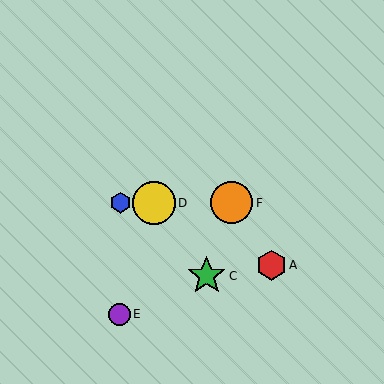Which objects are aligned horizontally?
Objects B, D, F are aligned horizontally.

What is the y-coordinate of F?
Object F is at y≈203.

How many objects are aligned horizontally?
3 objects (B, D, F) are aligned horizontally.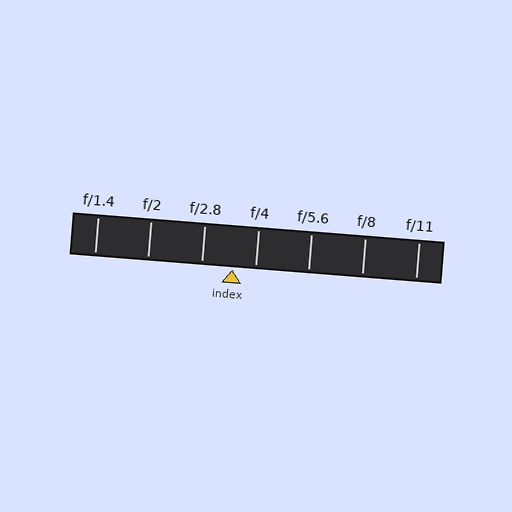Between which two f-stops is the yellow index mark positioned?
The index mark is between f/2.8 and f/4.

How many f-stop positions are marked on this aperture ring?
There are 7 f-stop positions marked.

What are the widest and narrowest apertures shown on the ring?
The widest aperture shown is f/1.4 and the narrowest is f/11.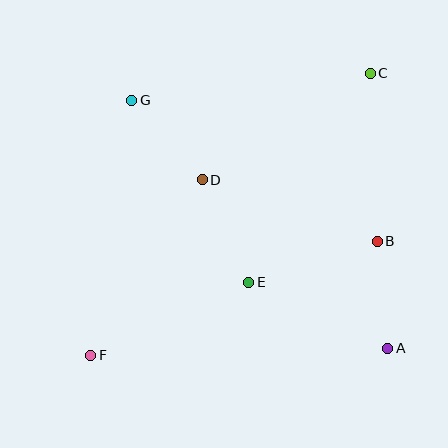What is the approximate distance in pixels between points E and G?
The distance between E and G is approximately 216 pixels.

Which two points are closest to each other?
Points D and G are closest to each other.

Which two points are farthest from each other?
Points C and F are farthest from each other.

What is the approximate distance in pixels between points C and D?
The distance between C and D is approximately 199 pixels.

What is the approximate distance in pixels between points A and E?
The distance between A and E is approximately 154 pixels.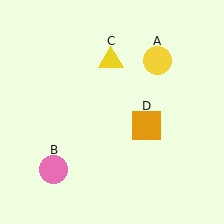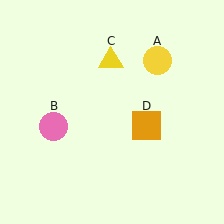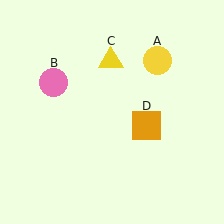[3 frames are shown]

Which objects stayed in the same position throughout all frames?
Yellow circle (object A) and yellow triangle (object C) and orange square (object D) remained stationary.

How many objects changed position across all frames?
1 object changed position: pink circle (object B).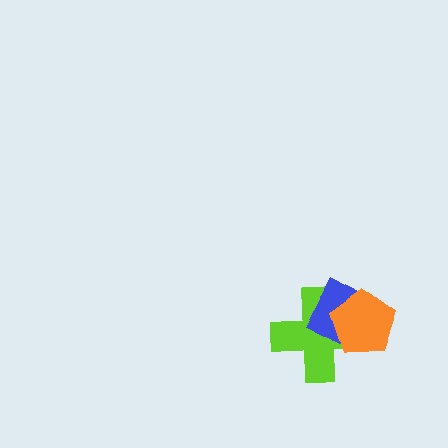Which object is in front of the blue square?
The orange pentagon is in front of the blue square.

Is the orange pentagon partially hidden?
No, no other shape covers it.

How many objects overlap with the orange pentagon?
2 objects overlap with the orange pentagon.